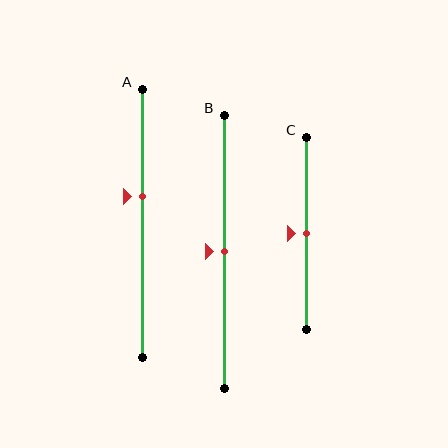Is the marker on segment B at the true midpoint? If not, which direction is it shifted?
Yes, the marker on segment B is at the true midpoint.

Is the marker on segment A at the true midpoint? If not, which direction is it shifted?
No, the marker on segment A is shifted upward by about 10% of the segment length.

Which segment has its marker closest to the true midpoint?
Segment B has its marker closest to the true midpoint.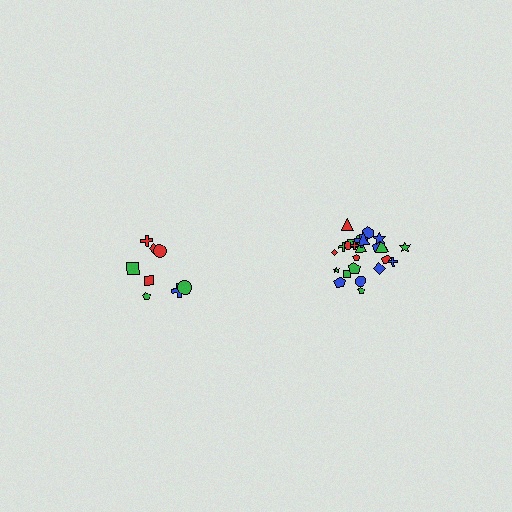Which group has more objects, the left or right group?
The right group.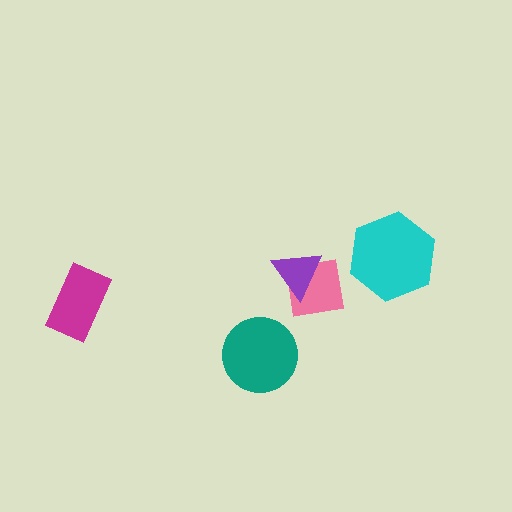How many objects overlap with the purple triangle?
1 object overlaps with the purple triangle.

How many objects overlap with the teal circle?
0 objects overlap with the teal circle.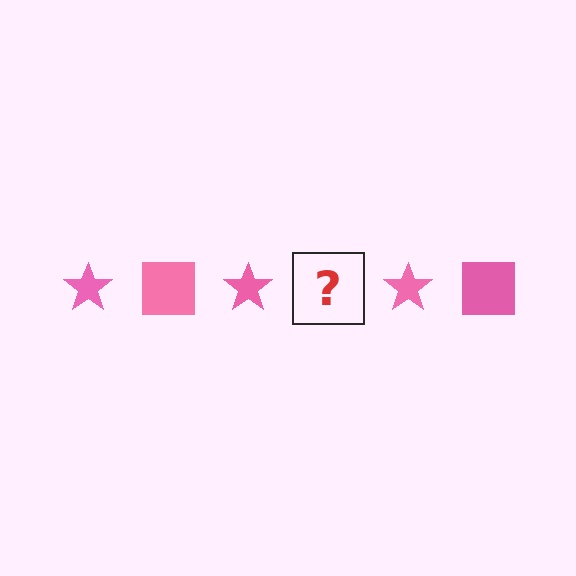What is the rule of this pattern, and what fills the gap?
The rule is that the pattern cycles through star, square shapes in pink. The gap should be filled with a pink square.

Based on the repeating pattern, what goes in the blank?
The blank should be a pink square.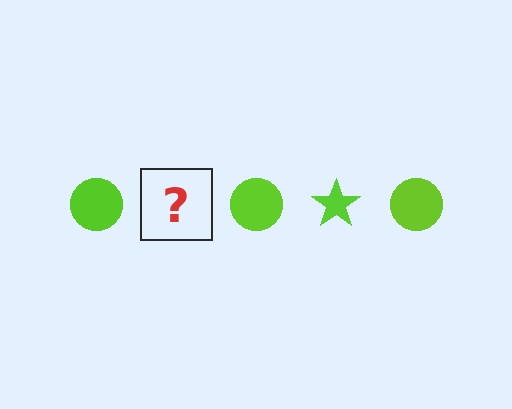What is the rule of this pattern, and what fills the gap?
The rule is that the pattern cycles through circle, star shapes in lime. The gap should be filled with a lime star.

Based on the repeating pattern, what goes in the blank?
The blank should be a lime star.